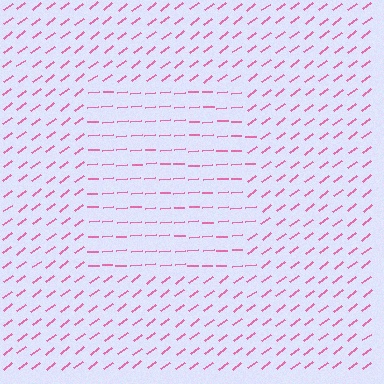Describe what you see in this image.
The image is filled with small pink line segments. A rectangle region in the image has lines oriented differently from the surrounding lines, creating a visible texture boundary.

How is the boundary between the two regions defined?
The boundary is defined purely by a change in line orientation (approximately 34 degrees difference). All lines are the same color and thickness.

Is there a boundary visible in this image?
Yes, there is a texture boundary formed by a change in line orientation.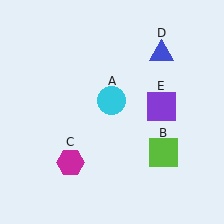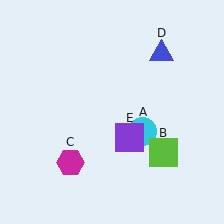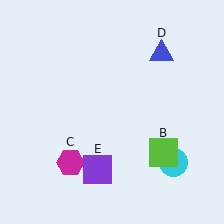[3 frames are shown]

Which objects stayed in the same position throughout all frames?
Lime square (object B) and magenta hexagon (object C) and blue triangle (object D) remained stationary.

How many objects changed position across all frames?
2 objects changed position: cyan circle (object A), purple square (object E).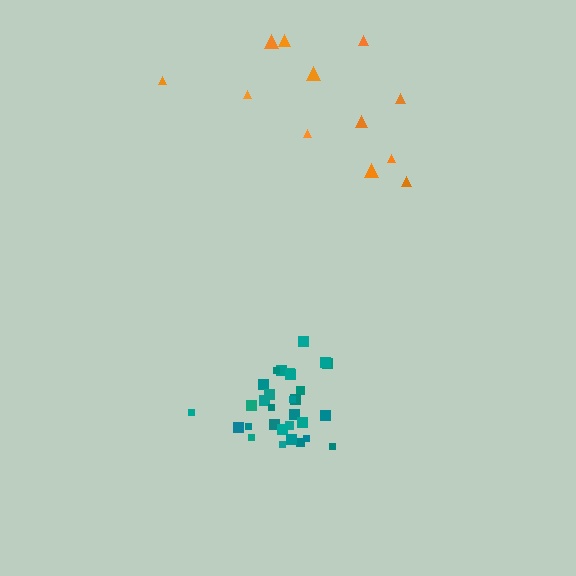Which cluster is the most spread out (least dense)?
Orange.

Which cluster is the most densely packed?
Teal.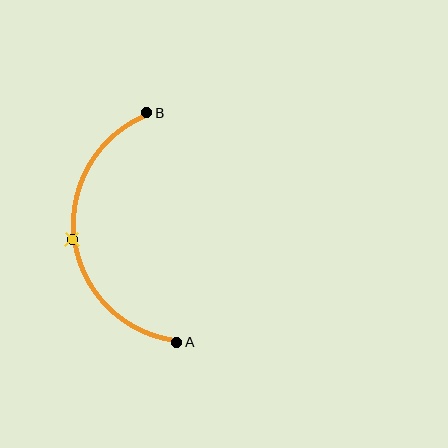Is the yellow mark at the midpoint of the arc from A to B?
Yes. The yellow mark lies on the arc at equal arc-length from both A and B — it is the arc midpoint.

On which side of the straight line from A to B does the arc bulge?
The arc bulges to the left of the straight line connecting A and B.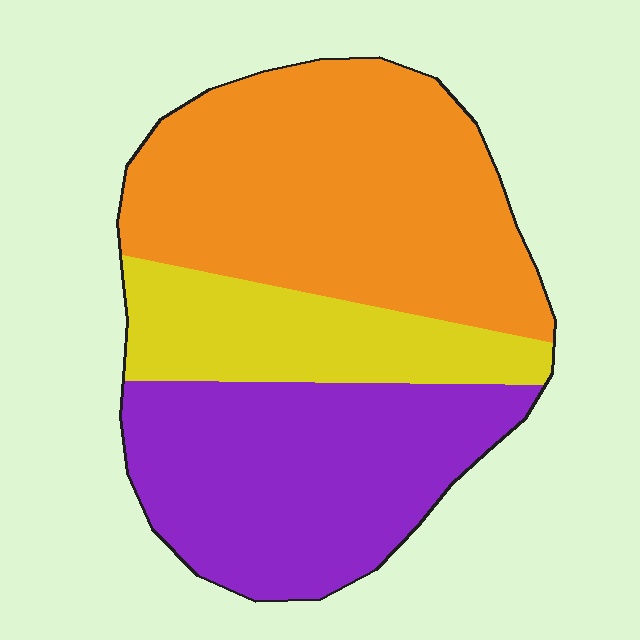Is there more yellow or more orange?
Orange.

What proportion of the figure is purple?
Purple covers around 35% of the figure.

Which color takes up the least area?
Yellow, at roughly 20%.